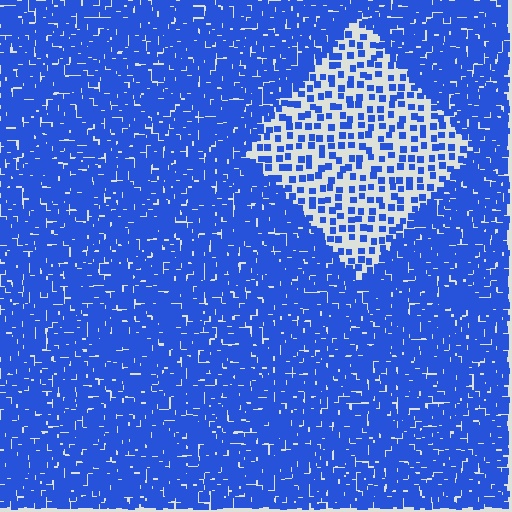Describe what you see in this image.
The image contains small blue elements arranged at two different densities. A diamond-shaped region is visible where the elements are less densely packed than the surrounding area.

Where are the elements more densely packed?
The elements are more densely packed outside the diamond boundary.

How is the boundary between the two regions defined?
The boundary is defined by a change in element density (approximately 3.0x ratio). All elements are the same color, size, and shape.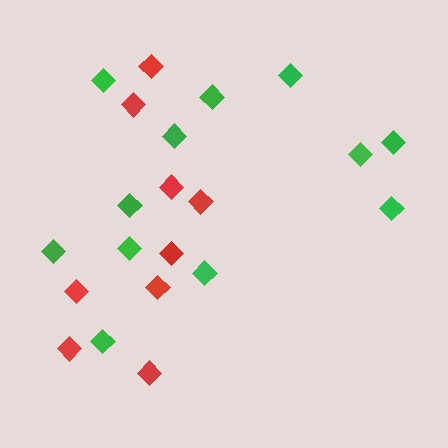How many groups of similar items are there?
There are 2 groups: one group of red diamonds (9) and one group of green diamonds (12).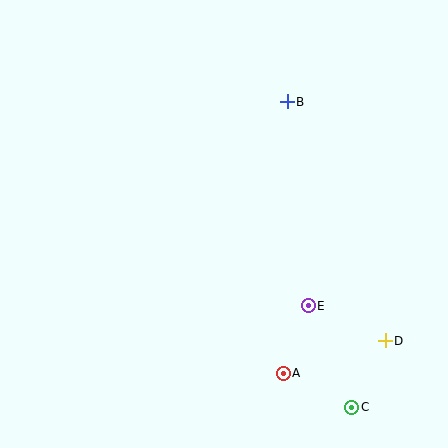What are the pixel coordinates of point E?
Point E is at (308, 306).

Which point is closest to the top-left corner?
Point B is closest to the top-left corner.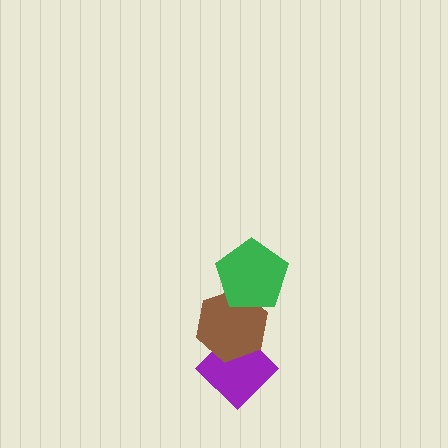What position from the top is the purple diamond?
The purple diamond is 3rd from the top.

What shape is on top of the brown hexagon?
The green pentagon is on top of the brown hexagon.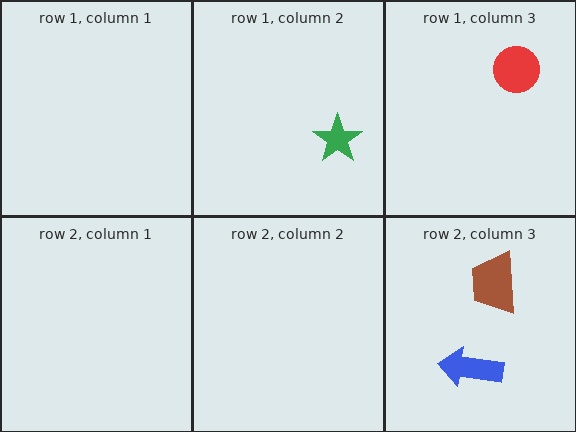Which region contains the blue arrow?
The row 2, column 3 region.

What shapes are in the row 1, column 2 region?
The green star.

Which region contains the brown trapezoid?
The row 2, column 3 region.